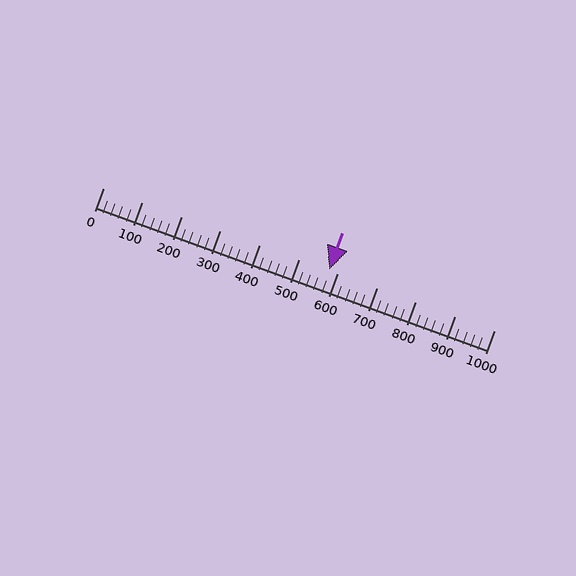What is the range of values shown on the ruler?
The ruler shows values from 0 to 1000.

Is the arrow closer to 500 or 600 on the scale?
The arrow is closer to 600.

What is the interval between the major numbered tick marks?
The major tick marks are spaced 100 units apart.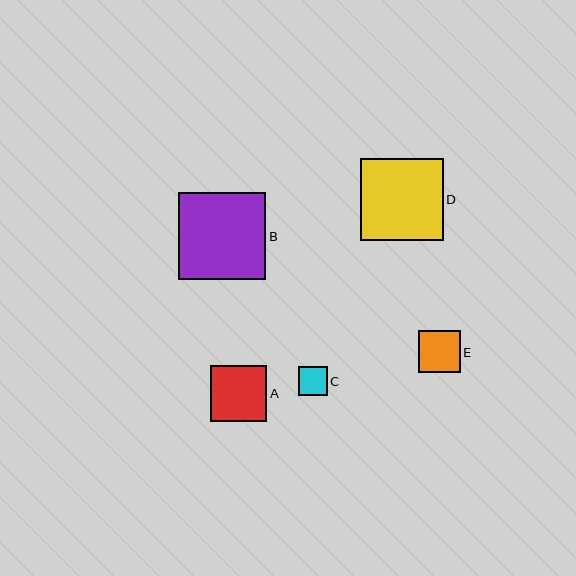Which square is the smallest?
Square C is the smallest with a size of approximately 29 pixels.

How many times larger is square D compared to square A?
Square D is approximately 1.5 times the size of square A.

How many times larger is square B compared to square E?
Square B is approximately 2.1 times the size of square E.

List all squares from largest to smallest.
From largest to smallest: B, D, A, E, C.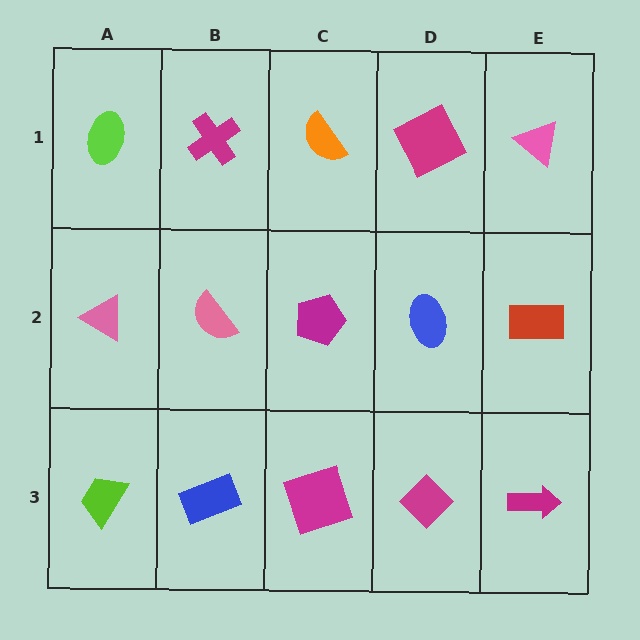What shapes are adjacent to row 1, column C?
A magenta pentagon (row 2, column C), a magenta cross (row 1, column B), a magenta square (row 1, column D).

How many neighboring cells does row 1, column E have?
2.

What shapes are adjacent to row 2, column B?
A magenta cross (row 1, column B), a blue rectangle (row 3, column B), a pink triangle (row 2, column A), a magenta pentagon (row 2, column C).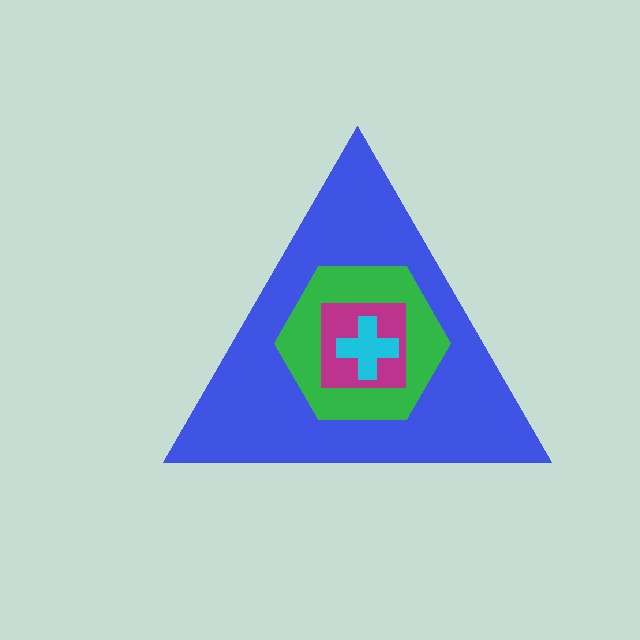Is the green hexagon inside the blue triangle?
Yes.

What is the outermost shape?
The blue triangle.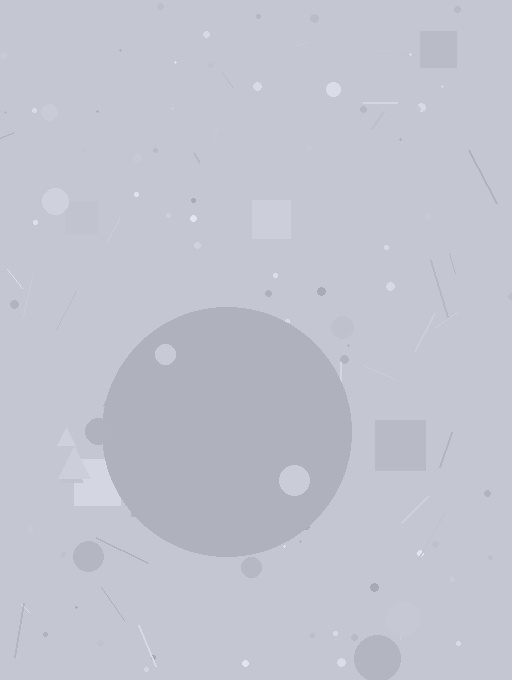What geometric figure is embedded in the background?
A circle is embedded in the background.